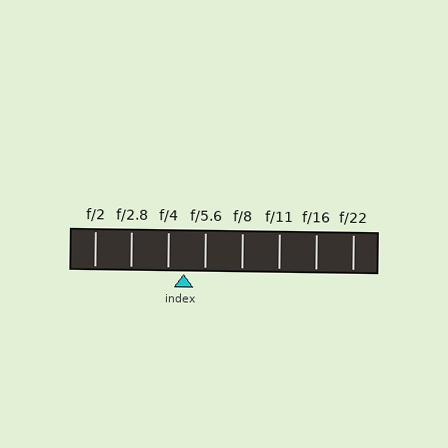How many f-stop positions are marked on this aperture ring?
There are 8 f-stop positions marked.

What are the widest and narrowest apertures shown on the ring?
The widest aperture shown is f/2 and the narrowest is f/22.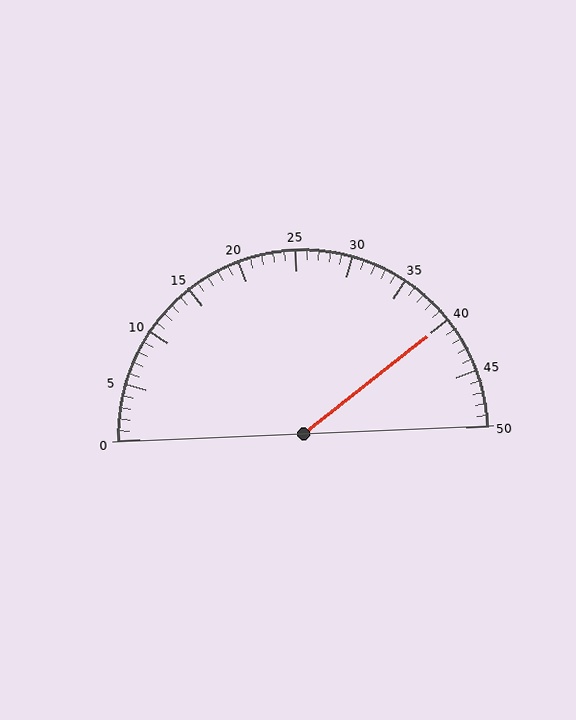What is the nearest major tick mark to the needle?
The nearest major tick mark is 40.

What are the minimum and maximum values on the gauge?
The gauge ranges from 0 to 50.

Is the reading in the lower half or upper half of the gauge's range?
The reading is in the upper half of the range (0 to 50).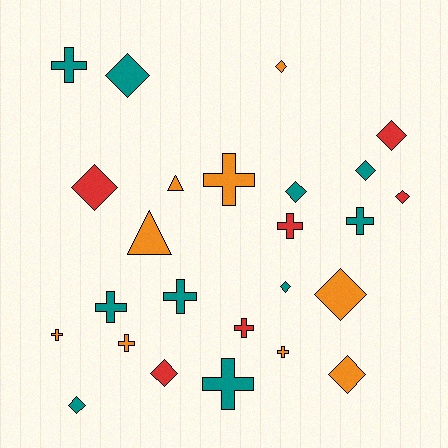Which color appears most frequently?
Teal, with 10 objects.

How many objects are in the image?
There are 25 objects.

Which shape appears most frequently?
Diamond, with 12 objects.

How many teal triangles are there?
There are no teal triangles.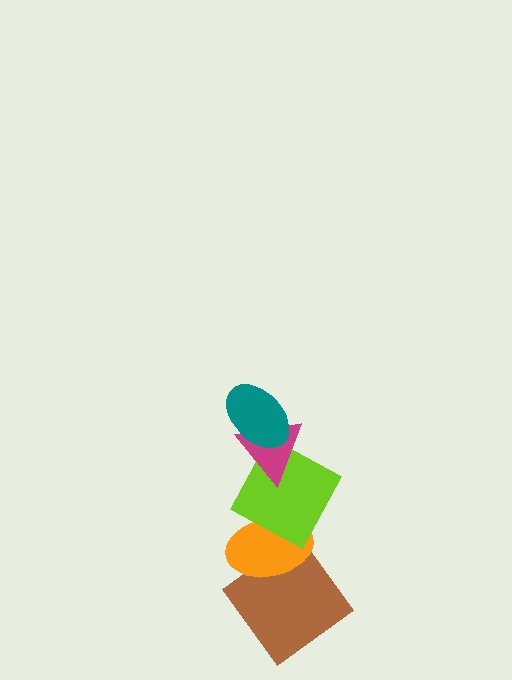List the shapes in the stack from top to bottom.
From top to bottom: the teal ellipse, the magenta triangle, the lime square, the orange ellipse, the brown diamond.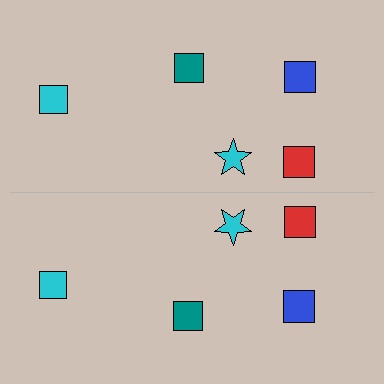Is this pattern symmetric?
Yes, this pattern has bilateral (reflection) symmetry.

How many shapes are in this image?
There are 10 shapes in this image.